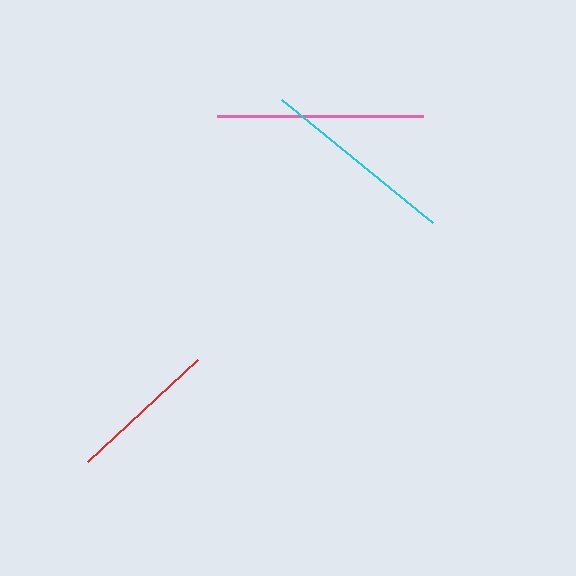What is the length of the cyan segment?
The cyan segment is approximately 195 pixels long.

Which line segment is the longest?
The pink line is the longest at approximately 206 pixels.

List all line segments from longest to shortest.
From longest to shortest: pink, cyan, red.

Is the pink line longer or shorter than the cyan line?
The pink line is longer than the cyan line.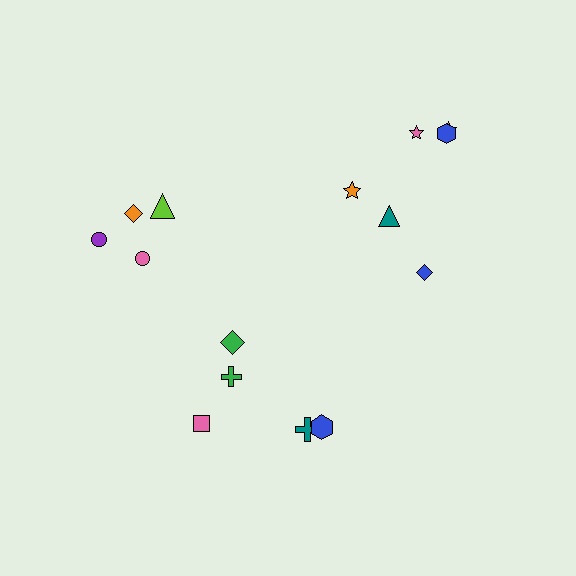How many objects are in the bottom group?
There are 5 objects.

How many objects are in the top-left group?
There are 4 objects.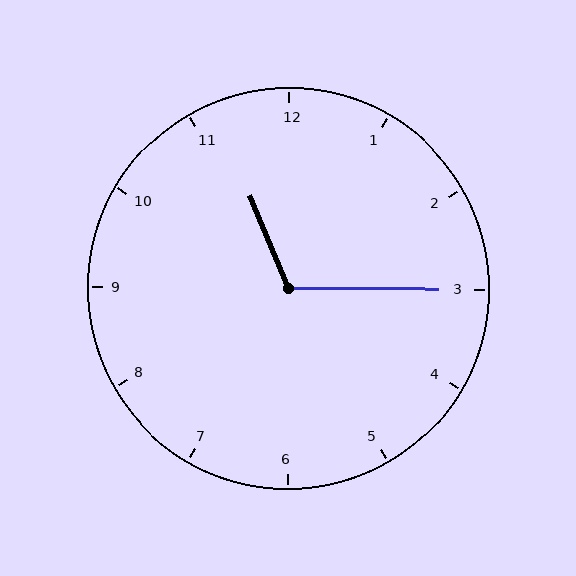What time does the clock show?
11:15.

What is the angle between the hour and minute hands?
Approximately 112 degrees.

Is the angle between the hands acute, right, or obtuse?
It is obtuse.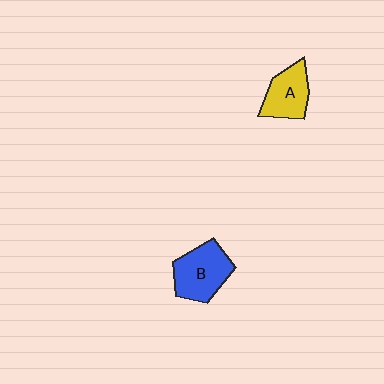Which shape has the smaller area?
Shape A (yellow).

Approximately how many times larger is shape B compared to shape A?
Approximately 1.3 times.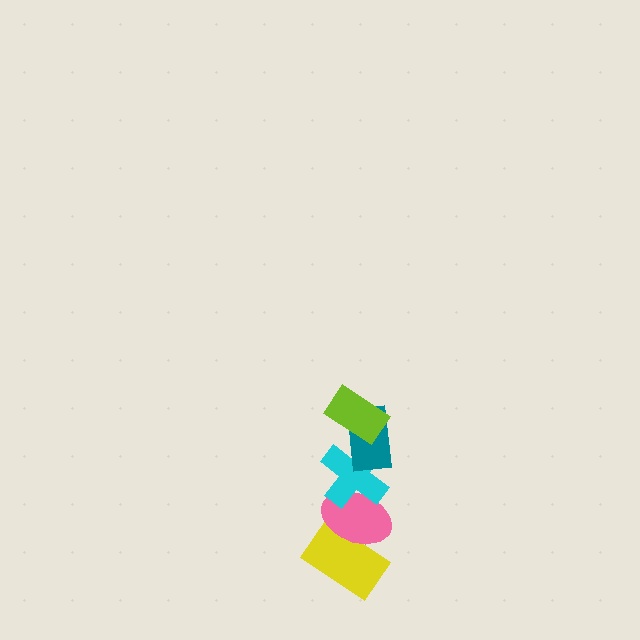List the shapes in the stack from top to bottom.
From top to bottom: the lime rectangle, the teal rectangle, the cyan cross, the pink ellipse, the yellow rectangle.